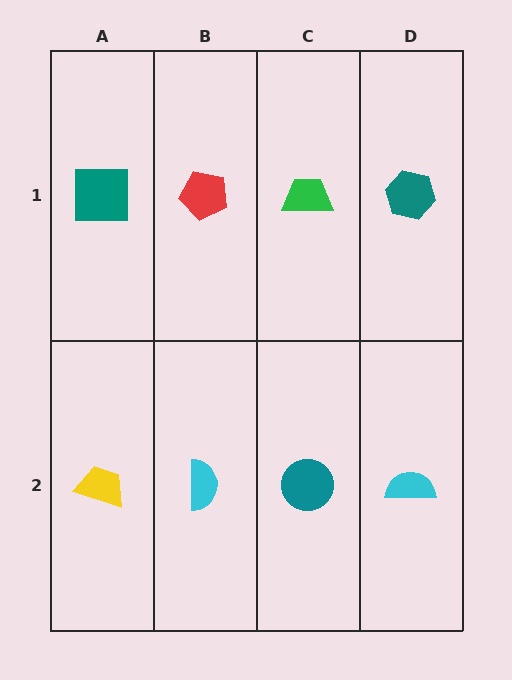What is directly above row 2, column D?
A teal hexagon.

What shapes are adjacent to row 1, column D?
A cyan semicircle (row 2, column D), a green trapezoid (row 1, column C).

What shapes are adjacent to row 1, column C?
A teal circle (row 2, column C), a red pentagon (row 1, column B), a teal hexagon (row 1, column D).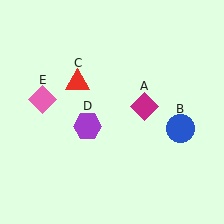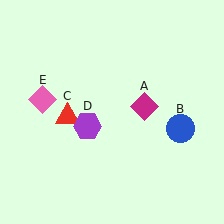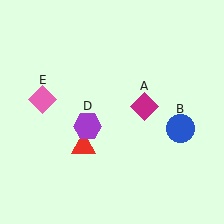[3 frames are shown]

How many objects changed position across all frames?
1 object changed position: red triangle (object C).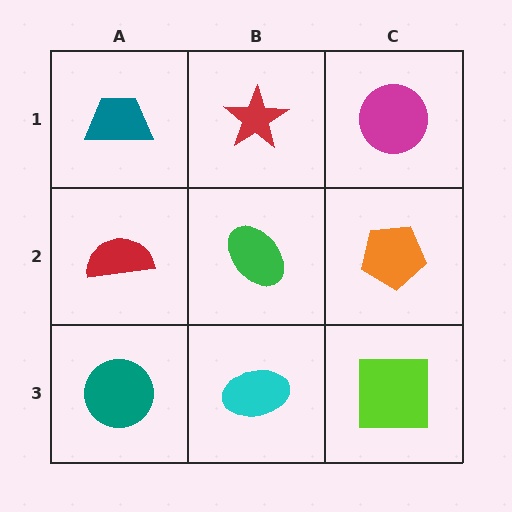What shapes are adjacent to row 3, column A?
A red semicircle (row 2, column A), a cyan ellipse (row 3, column B).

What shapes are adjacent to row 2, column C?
A magenta circle (row 1, column C), a lime square (row 3, column C), a green ellipse (row 2, column B).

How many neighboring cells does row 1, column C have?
2.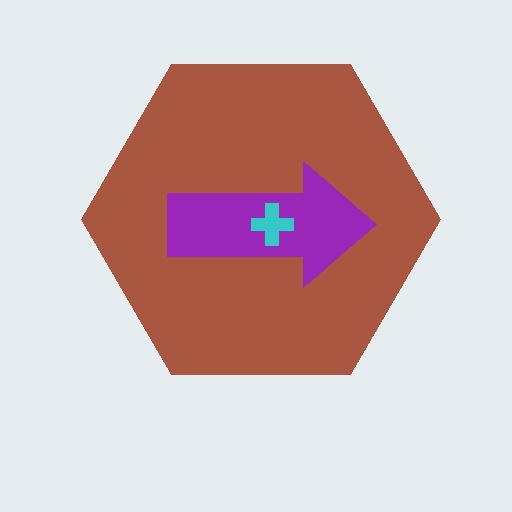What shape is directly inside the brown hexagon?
The purple arrow.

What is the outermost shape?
The brown hexagon.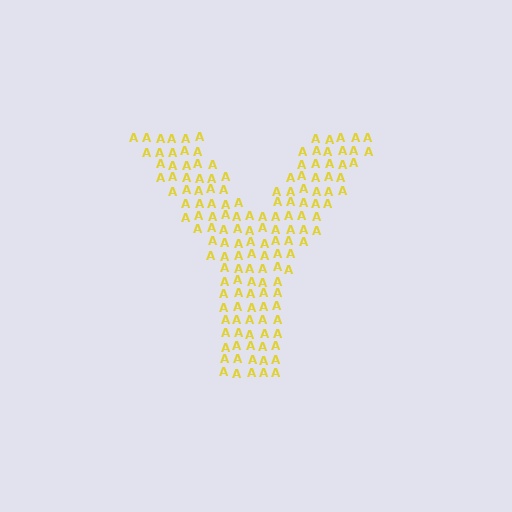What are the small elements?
The small elements are letter A's.